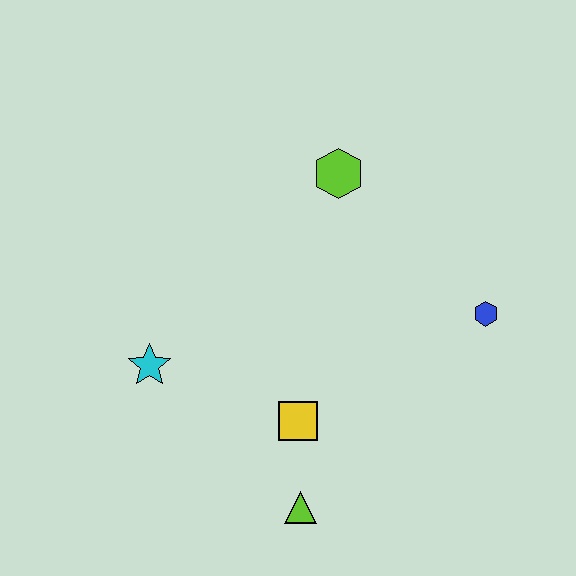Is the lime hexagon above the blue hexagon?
Yes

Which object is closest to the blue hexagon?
The lime hexagon is closest to the blue hexagon.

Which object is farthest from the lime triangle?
The lime hexagon is farthest from the lime triangle.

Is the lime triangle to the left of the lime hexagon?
Yes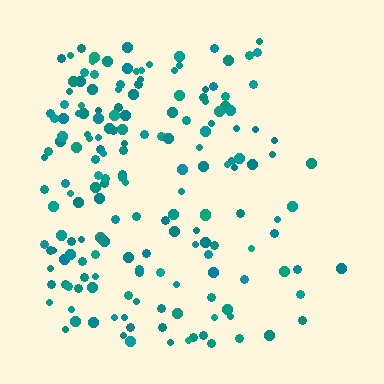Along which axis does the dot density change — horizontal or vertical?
Horizontal.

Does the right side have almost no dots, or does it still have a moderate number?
Still a moderate number, just noticeably fewer than the left.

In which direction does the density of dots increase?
From right to left, with the left side densest.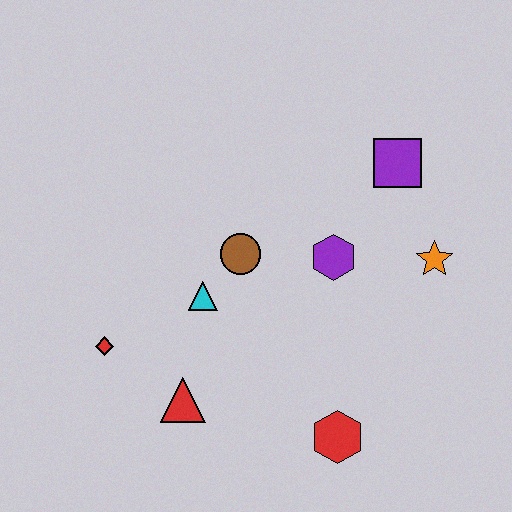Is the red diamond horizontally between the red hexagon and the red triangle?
No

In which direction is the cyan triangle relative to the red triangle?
The cyan triangle is above the red triangle.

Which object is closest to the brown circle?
The cyan triangle is closest to the brown circle.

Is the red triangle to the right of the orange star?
No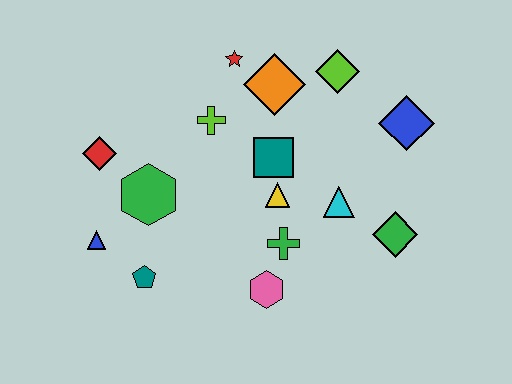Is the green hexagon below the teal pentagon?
No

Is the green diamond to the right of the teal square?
Yes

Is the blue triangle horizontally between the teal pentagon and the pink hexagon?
No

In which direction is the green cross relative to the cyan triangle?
The green cross is to the left of the cyan triangle.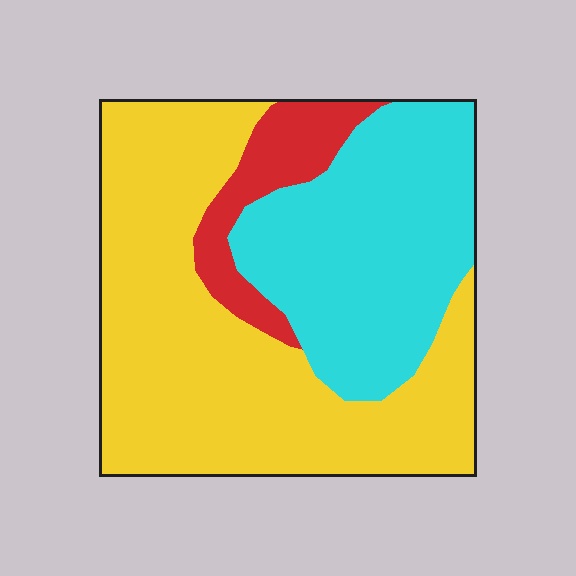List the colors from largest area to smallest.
From largest to smallest: yellow, cyan, red.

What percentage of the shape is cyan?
Cyan takes up about one third (1/3) of the shape.